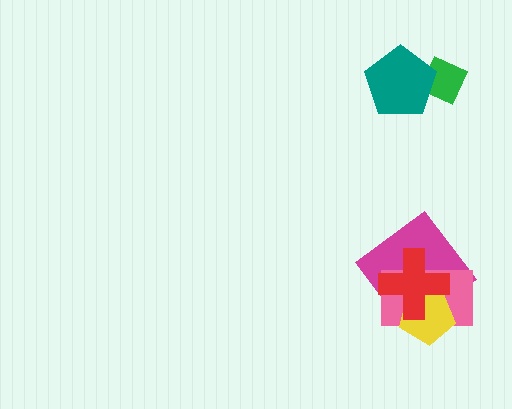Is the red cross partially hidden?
No, no other shape covers it.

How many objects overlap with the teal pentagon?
1 object overlaps with the teal pentagon.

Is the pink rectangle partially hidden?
Yes, it is partially covered by another shape.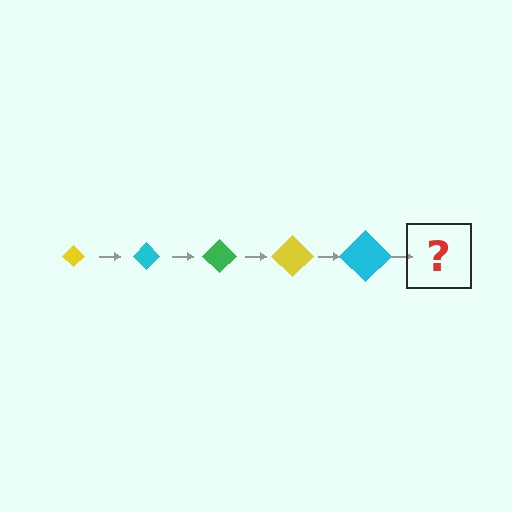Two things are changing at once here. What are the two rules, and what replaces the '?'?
The two rules are that the diamond grows larger each step and the color cycles through yellow, cyan, and green. The '?' should be a green diamond, larger than the previous one.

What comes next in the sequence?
The next element should be a green diamond, larger than the previous one.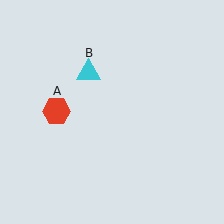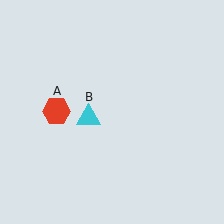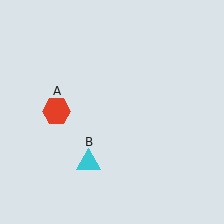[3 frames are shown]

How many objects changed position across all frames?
1 object changed position: cyan triangle (object B).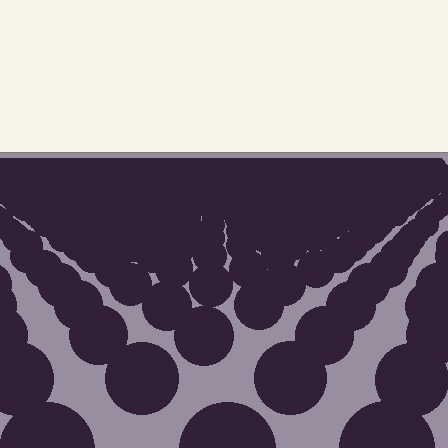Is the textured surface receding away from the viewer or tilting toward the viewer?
The surface is receding away from the viewer. Texture elements get smaller and denser toward the top.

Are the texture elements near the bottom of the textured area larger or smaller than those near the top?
Larger. Near the bottom, elements are closer to the viewer and appear at a bigger on-screen size.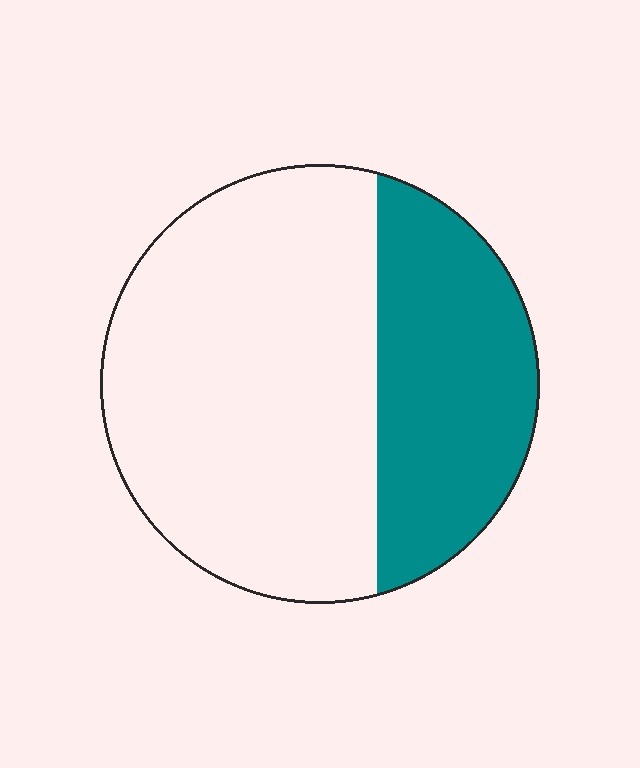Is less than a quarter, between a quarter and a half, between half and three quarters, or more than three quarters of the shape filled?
Between a quarter and a half.